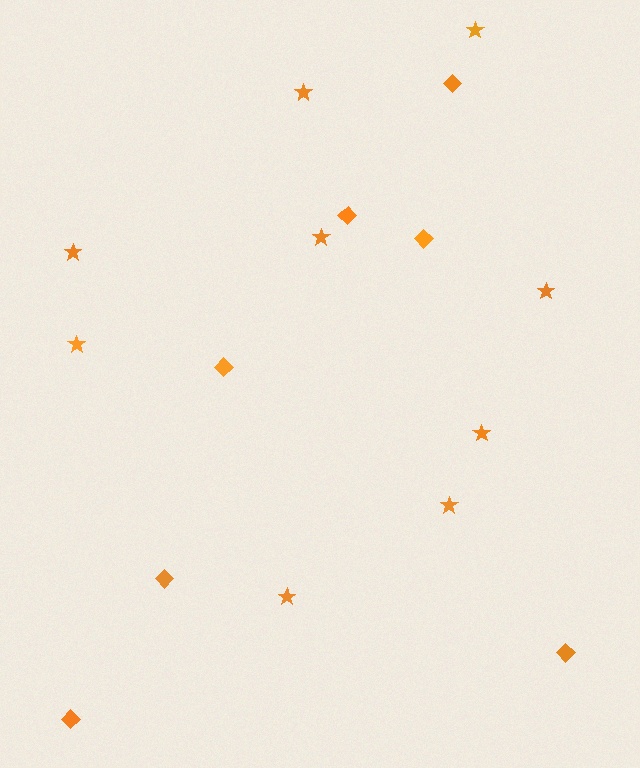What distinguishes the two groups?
There are 2 groups: one group of stars (9) and one group of diamonds (7).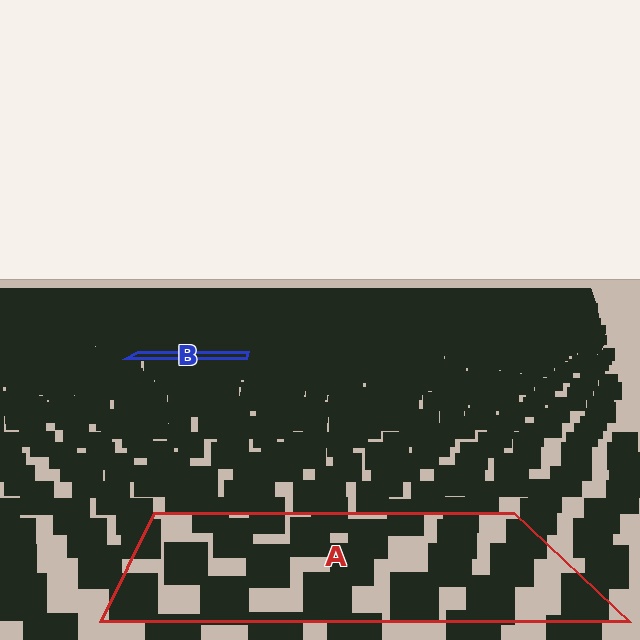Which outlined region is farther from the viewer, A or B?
Region B is farther from the viewer — the texture elements inside it appear smaller and more densely packed.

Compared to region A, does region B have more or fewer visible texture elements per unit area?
Region B has more texture elements per unit area — they are packed more densely because it is farther away.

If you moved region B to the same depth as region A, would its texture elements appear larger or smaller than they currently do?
They would appear larger. At a closer depth, the same texture elements are projected at a bigger on-screen size.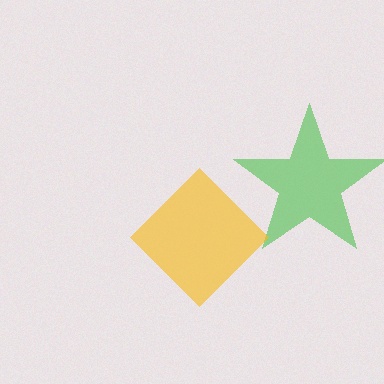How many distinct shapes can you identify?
There are 2 distinct shapes: a green star, a yellow diamond.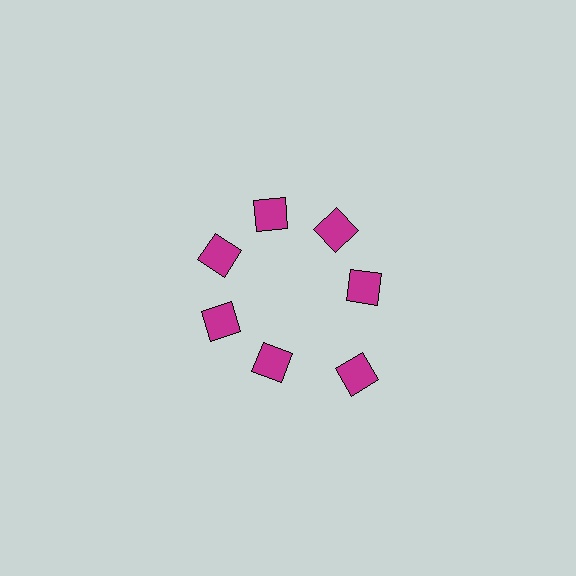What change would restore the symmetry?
The symmetry would be restored by moving it inward, back onto the ring so that all 7 diamonds sit at equal angles and equal distance from the center.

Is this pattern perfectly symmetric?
No. The 7 magenta diamonds are arranged in a ring, but one element near the 5 o'clock position is pushed outward from the center, breaking the 7-fold rotational symmetry.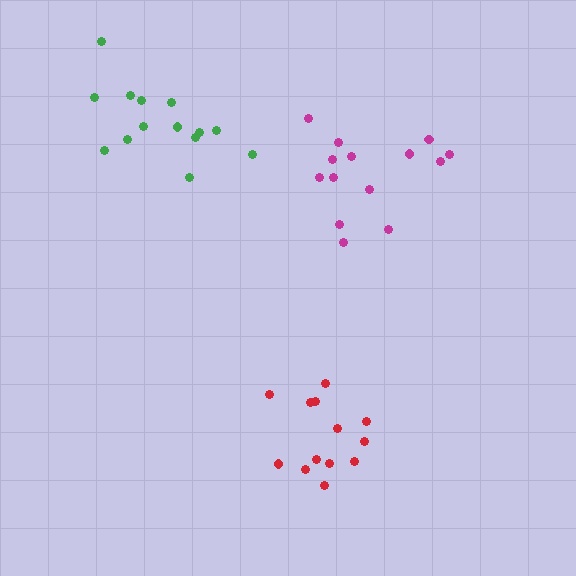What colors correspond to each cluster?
The clusters are colored: magenta, green, red.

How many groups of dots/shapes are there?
There are 3 groups.